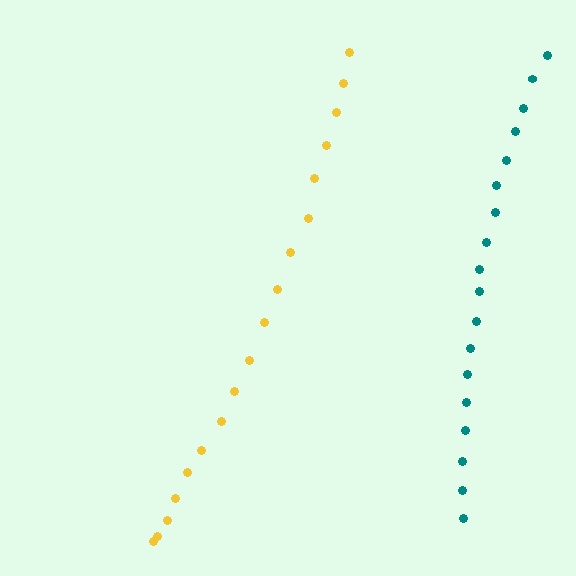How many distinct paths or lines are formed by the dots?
There are 2 distinct paths.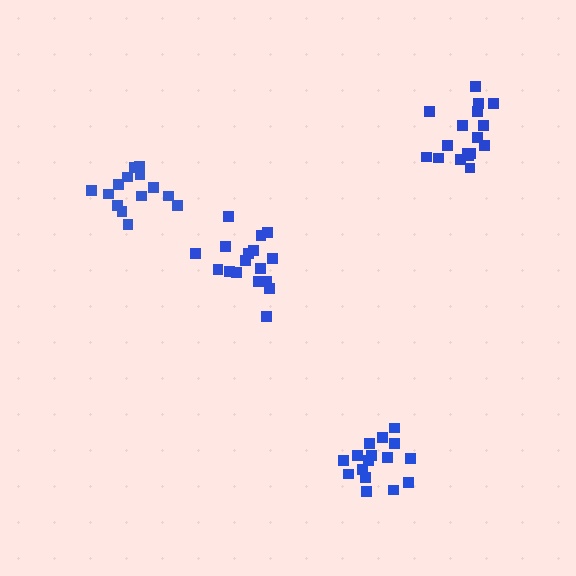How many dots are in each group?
Group 1: 17 dots, Group 2: 16 dots, Group 3: 17 dots, Group 4: 14 dots (64 total).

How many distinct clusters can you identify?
There are 4 distinct clusters.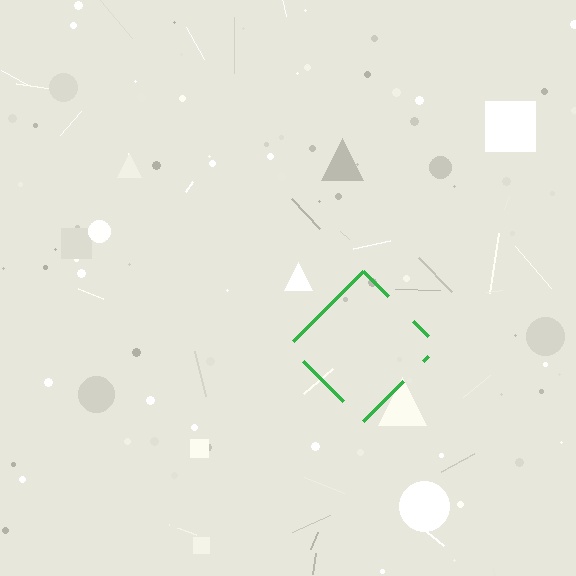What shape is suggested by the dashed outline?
The dashed outline suggests a diamond.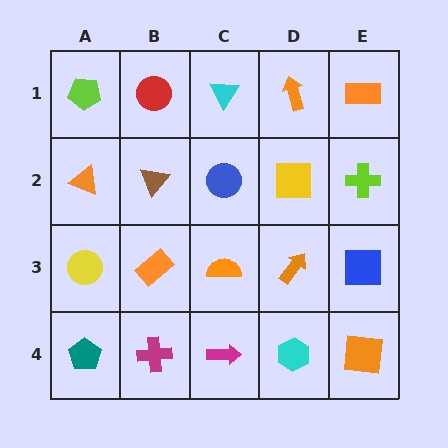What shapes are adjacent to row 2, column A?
A lime pentagon (row 1, column A), a yellow circle (row 3, column A), a brown triangle (row 2, column B).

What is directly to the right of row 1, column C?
An orange arrow.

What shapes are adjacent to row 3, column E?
A lime cross (row 2, column E), an orange square (row 4, column E), an orange arrow (row 3, column D).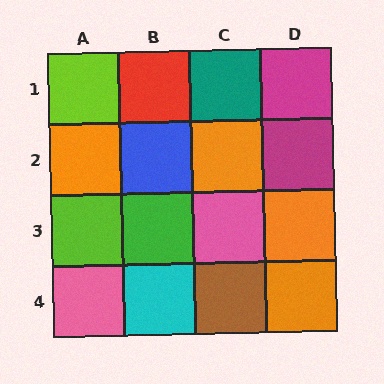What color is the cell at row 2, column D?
Magenta.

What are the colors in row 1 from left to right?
Lime, red, teal, magenta.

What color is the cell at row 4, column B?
Cyan.